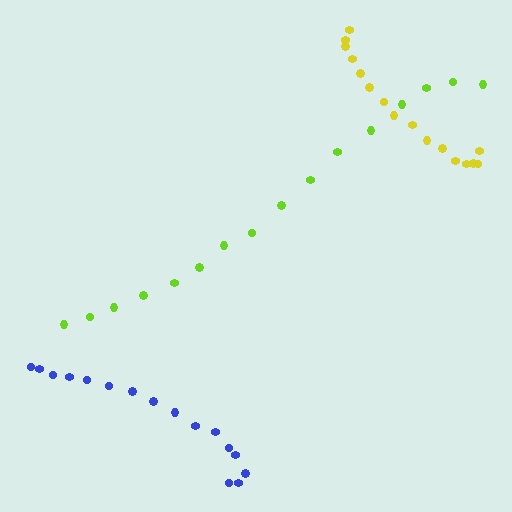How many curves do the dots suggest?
There are 3 distinct paths.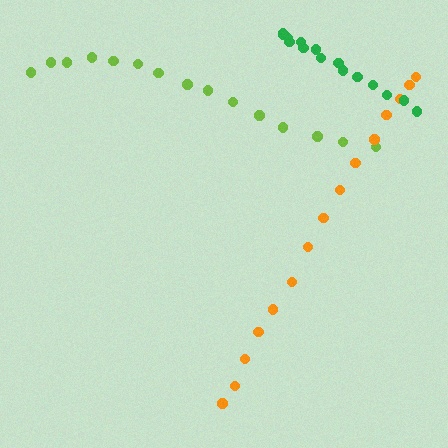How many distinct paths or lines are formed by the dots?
There are 3 distinct paths.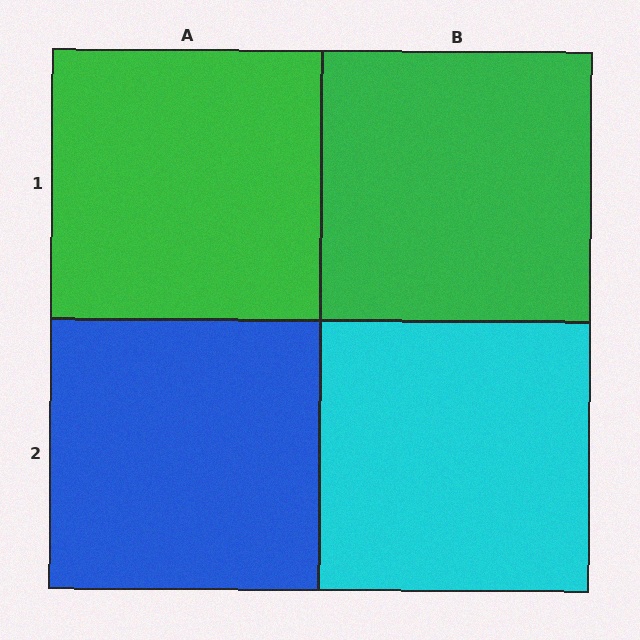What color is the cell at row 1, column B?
Green.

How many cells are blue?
1 cell is blue.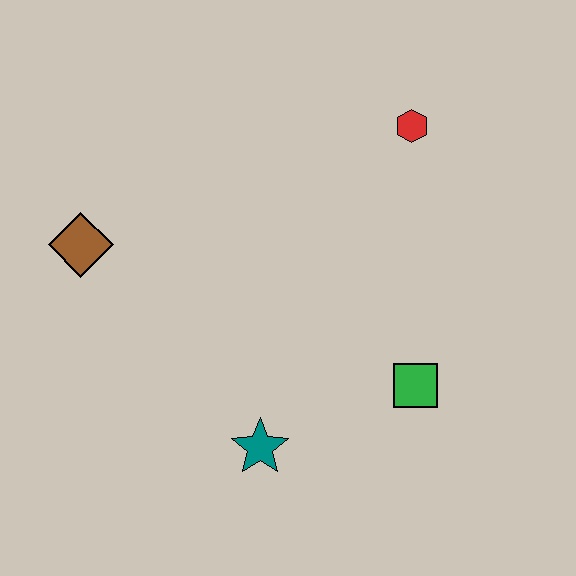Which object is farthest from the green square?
The brown diamond is farthest from the green square.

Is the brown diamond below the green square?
No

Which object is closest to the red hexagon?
The green square is closest to the red hexagon.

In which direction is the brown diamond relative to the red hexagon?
The brown diamond is to the left of the red hexagon.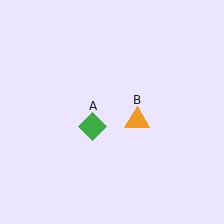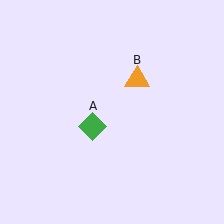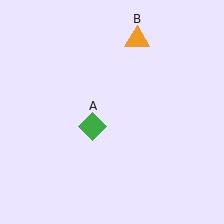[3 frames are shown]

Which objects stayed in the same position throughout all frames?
Green diamond (object A) remained stationary.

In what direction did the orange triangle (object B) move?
The orange triangle (object B) moved up.